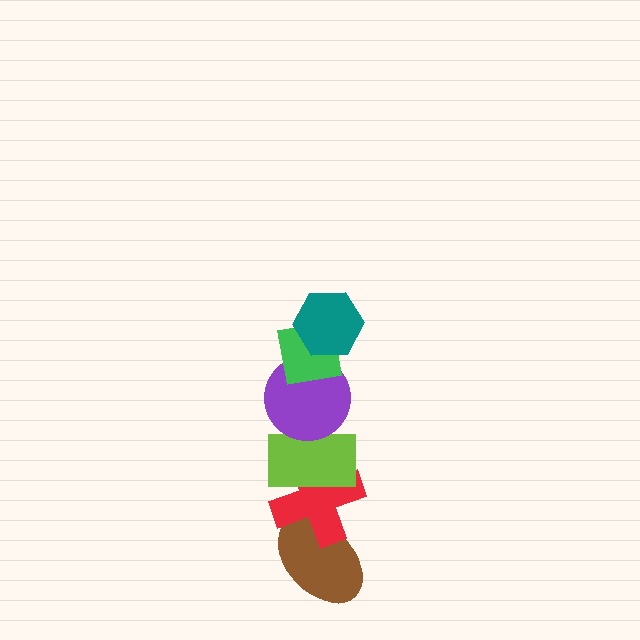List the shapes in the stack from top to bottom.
From top to bottom: the teal hexagon, the green square, the purple circle, the lime rectangle, the red cross, the brown ellipse.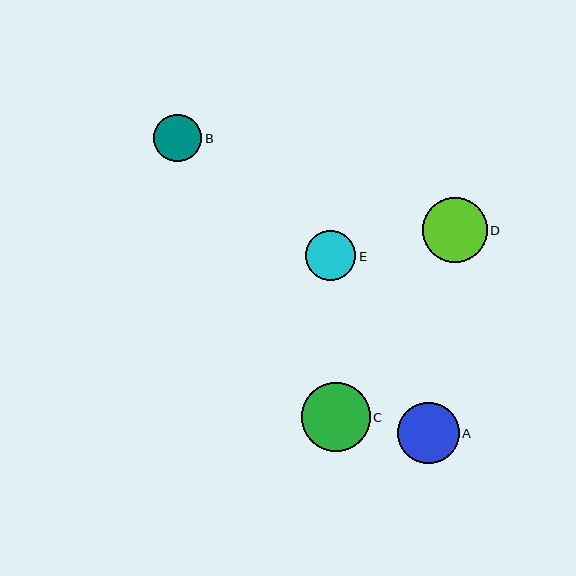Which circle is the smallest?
Circle B is the smallest with a size of approximately 48 pixels.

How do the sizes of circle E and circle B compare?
Circle E and circle B are approximately the same size.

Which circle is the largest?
Circle C is the largest with a size of approximately 69 pixels.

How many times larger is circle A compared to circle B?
Circle A is approximately 1.3 times the size of circle B.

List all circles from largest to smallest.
From largest to smallest: C, D, A, E, B.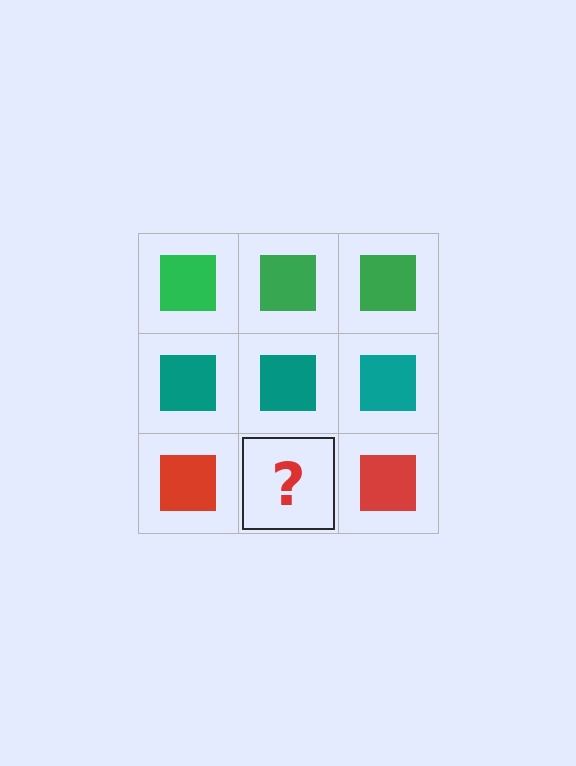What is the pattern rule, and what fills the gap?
The rule is that each row has a consistent color. The gap should be filled with a red square.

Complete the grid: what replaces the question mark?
The question mark should be replaced with a red square.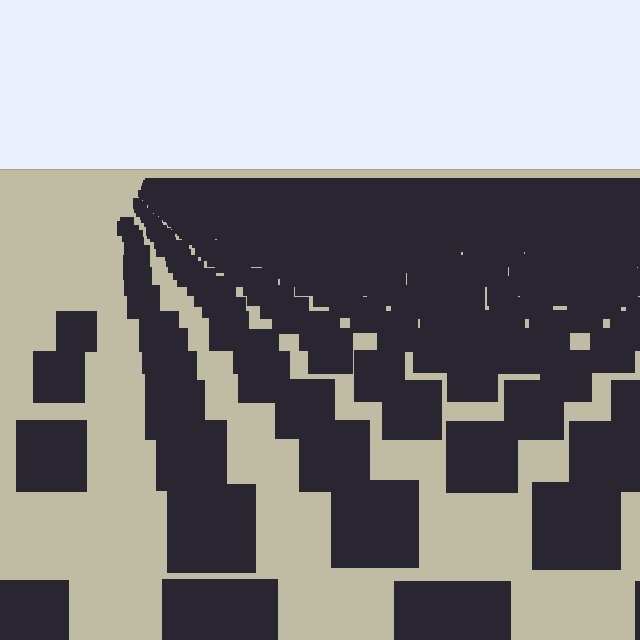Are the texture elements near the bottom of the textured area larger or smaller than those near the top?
Larger. Near the bottom, elements are closer to the viewer and appear at a bigger on-screen size.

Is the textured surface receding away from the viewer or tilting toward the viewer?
The surface is receding away from the viewer. Texture elements get smaller and denser toward the top.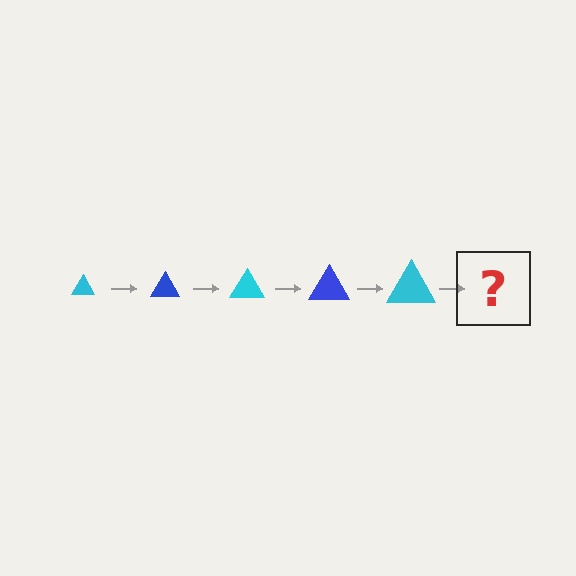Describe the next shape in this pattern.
It should be a blue triangle, larger than the previous one.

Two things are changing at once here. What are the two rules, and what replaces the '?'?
The two rules are that the triangle grows larger each step and the color cycles through cyan and blue. The '?' should be a blue triangle, larger than the previous one.